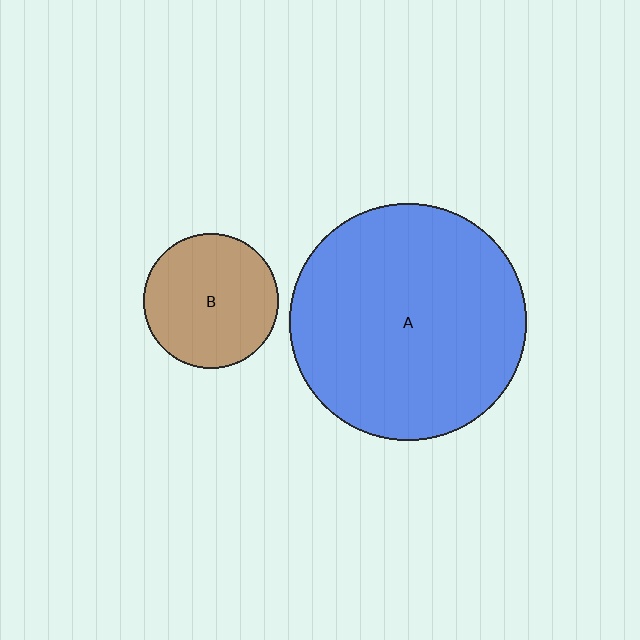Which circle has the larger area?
Circle A (blue).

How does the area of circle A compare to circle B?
Approximately 3.1 times.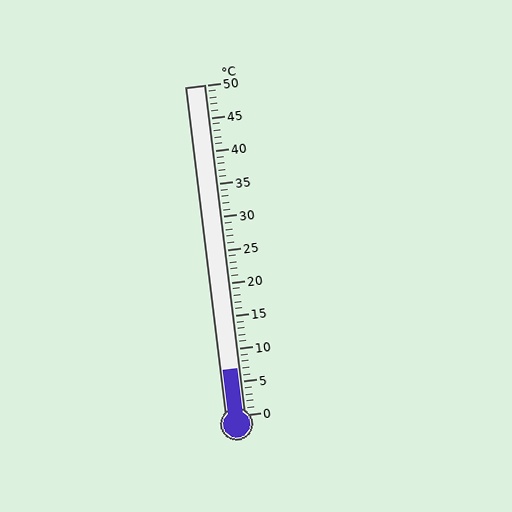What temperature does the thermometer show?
The thermometer shows approximately 7°C.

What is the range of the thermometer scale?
The thermometer scale ranges from 0°C to 50°C.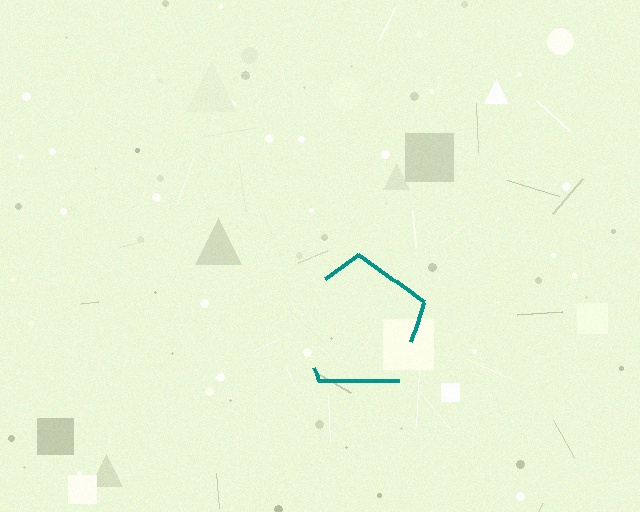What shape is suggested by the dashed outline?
The dashed outline suggests a pentagon.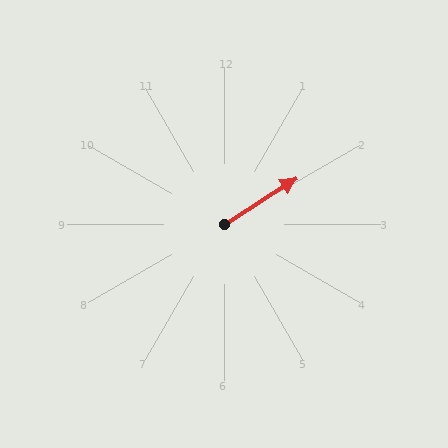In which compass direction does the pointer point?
Northeast.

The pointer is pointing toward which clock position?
Roughly 2 o'clock.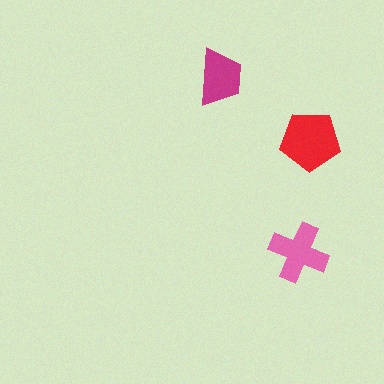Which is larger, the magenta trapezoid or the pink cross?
The pink cross.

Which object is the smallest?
The magenta trapezoid.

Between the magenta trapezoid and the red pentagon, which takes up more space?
The red pentagon.